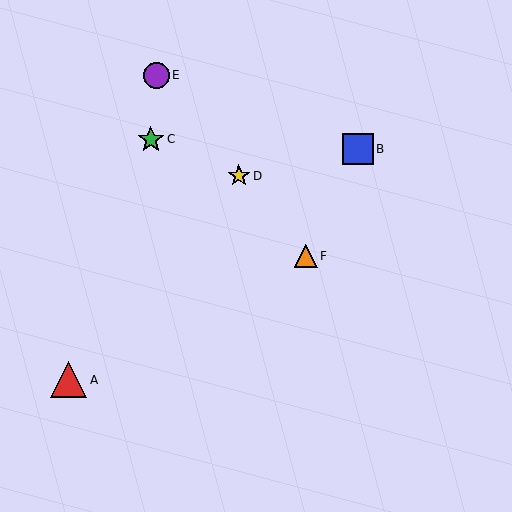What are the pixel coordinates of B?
Object B is at (358, 149).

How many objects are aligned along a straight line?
3 objects (D, E, F) are aligned along a straight line.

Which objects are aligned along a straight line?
Objects D, E, F are aligned along a straight line.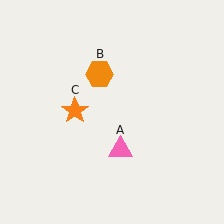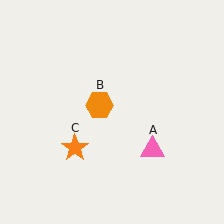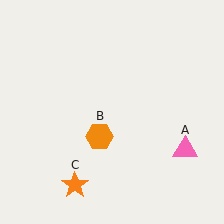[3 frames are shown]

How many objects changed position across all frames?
3 objects changed position: pink triangle (object A), orange hexagon (object B), orange star (object C).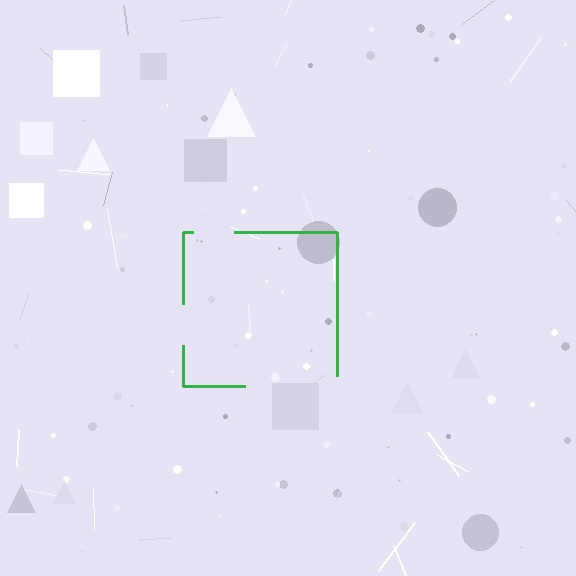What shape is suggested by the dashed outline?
The dashed outline suggests a square.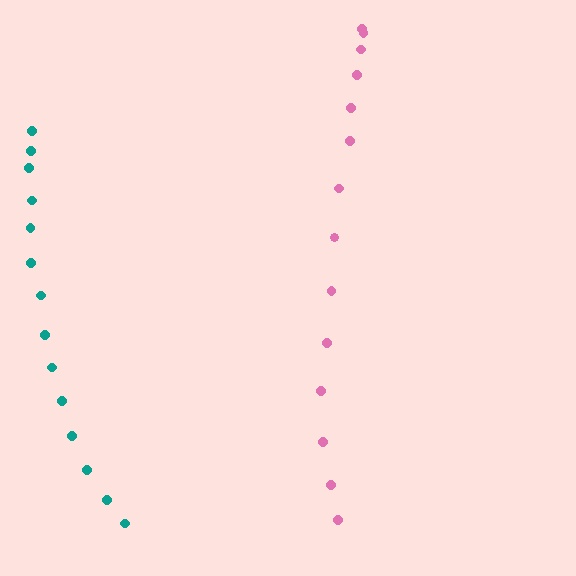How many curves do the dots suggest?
There are 2 distinct paths.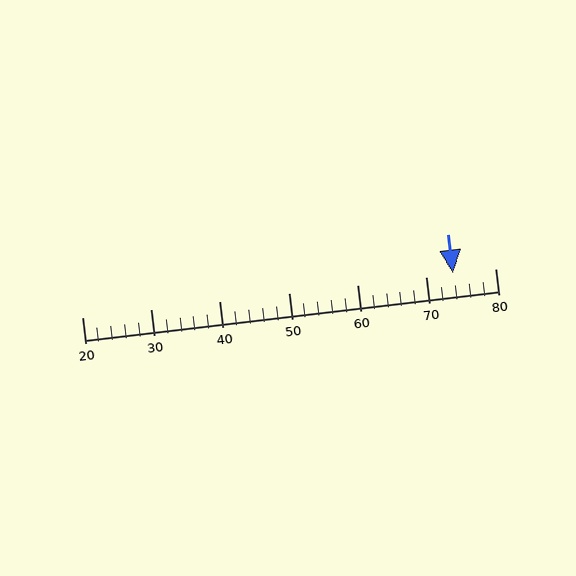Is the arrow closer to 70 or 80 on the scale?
The arrow is closer to 70.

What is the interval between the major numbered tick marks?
The major tick marks are spaced 10 units apart.